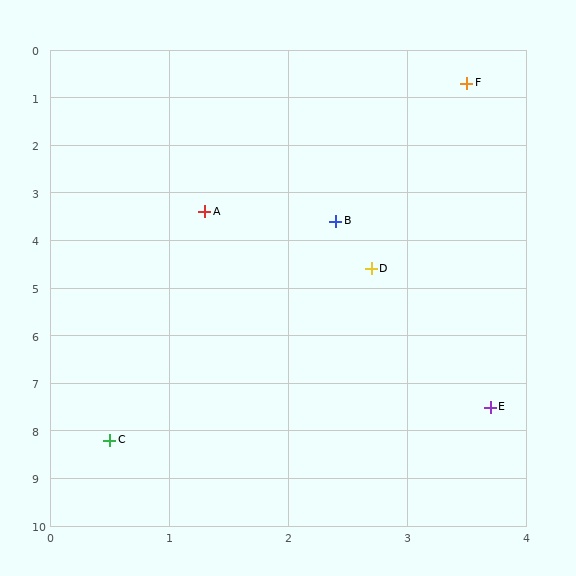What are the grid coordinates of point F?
Point F is at approximately (3.5, 0.7).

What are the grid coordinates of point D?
Point D is at approximately (2.7, 4.6).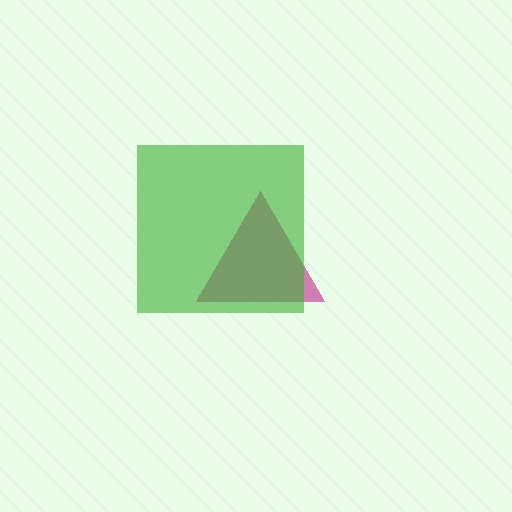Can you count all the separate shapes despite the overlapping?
Yes, there are 2 separate shapes.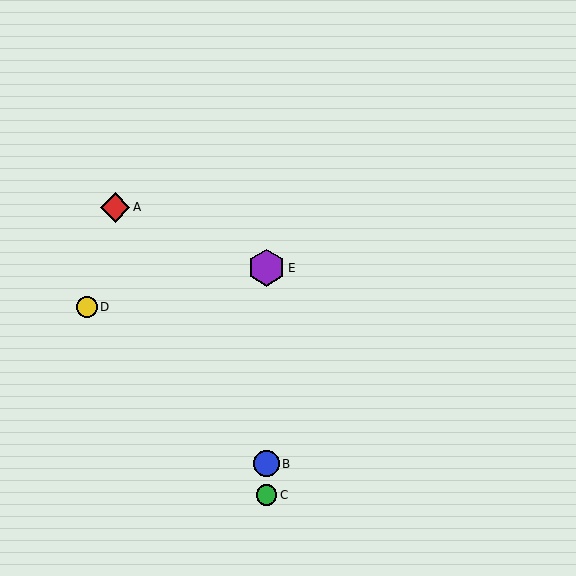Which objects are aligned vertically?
Objects B, C, E are aligned vertically.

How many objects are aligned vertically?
3 objects (B, C, E) are aligned vertically.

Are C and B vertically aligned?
Yes, both are at x≈267.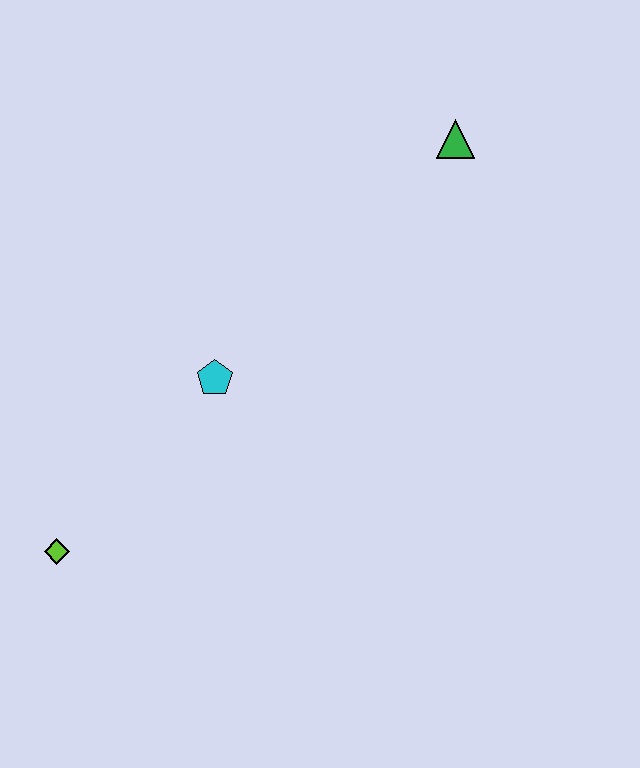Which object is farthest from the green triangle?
The lime diamond is farthest from the green triangle.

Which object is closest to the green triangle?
The cyan pentagon is closest to the green triangle.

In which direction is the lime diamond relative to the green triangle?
The lime diamond is below the green triangle.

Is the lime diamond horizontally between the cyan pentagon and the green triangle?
No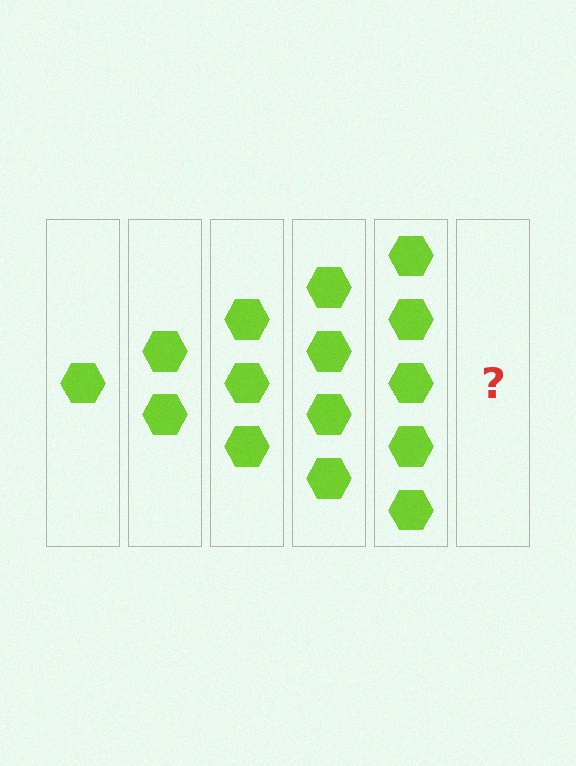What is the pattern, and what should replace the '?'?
The pattern is that each step adds one more hexagon. The '?' should be 6 hexagons.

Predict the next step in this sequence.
The next step is 6 hexagons.